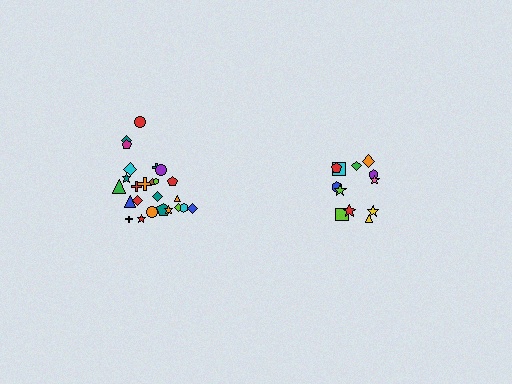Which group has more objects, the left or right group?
The left group.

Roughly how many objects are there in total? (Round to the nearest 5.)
Roughly 35 objects in total.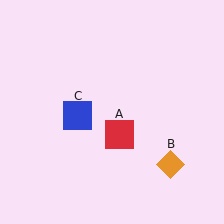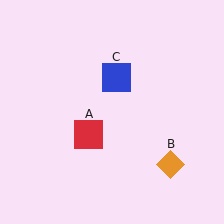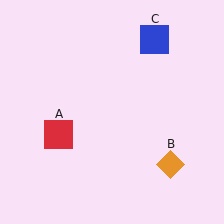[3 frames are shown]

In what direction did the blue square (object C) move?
The blue square (object C) moved up and to the right.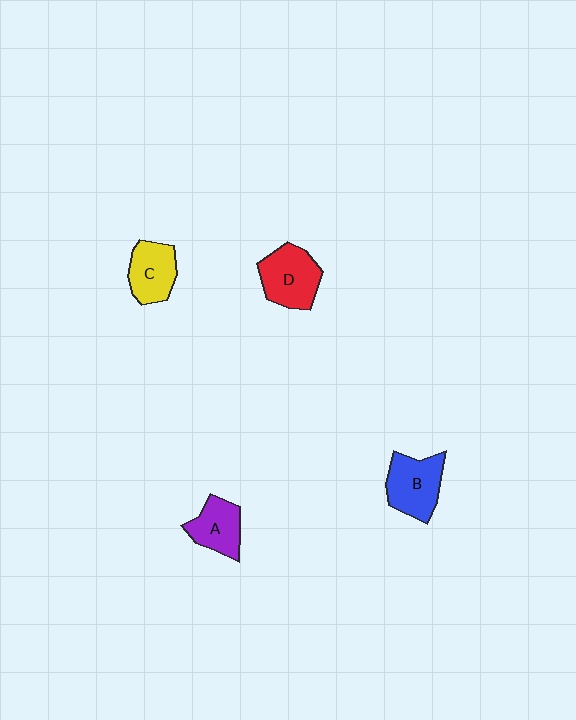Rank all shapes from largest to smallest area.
From largest to smallest: D (red), B (blue), C (yellow), A (purple).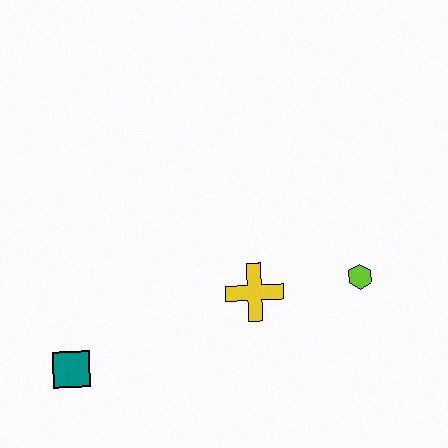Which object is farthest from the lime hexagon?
The teal square is farthest from the lime hexagon.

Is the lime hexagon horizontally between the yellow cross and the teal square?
No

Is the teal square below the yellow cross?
Yes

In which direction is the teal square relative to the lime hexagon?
The teal square is to the left of the lime hexagon.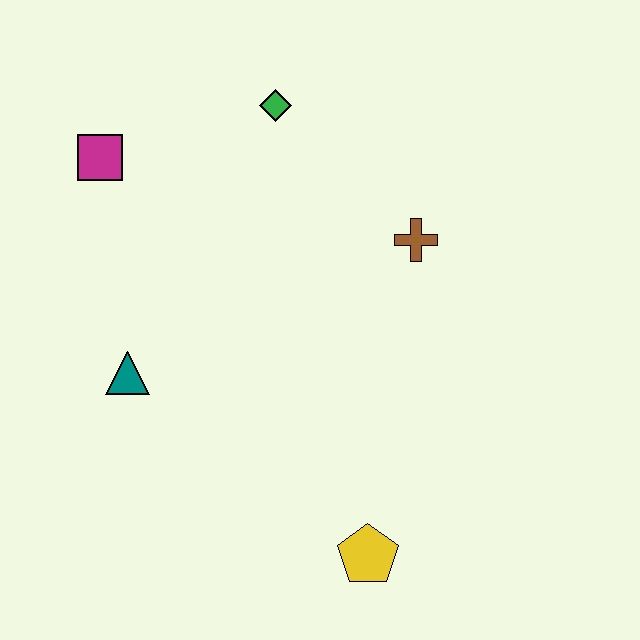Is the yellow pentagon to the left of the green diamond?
No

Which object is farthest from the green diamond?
The yellow pentagon is farthest from the green diamond.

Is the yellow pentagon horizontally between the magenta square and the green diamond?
No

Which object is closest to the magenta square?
The green diamond is closest to the magenta square.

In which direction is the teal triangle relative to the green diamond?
The teal triangle is below the green diamond.